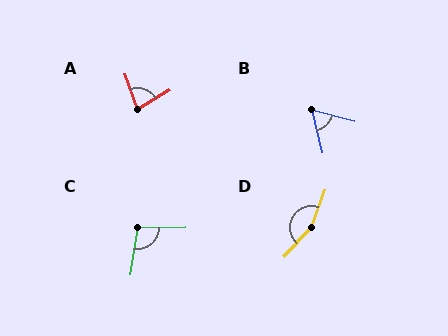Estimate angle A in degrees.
Approximately 78 degrees.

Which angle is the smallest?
B, at approximately 61 degrees.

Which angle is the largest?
D, at approximately 157 degrees.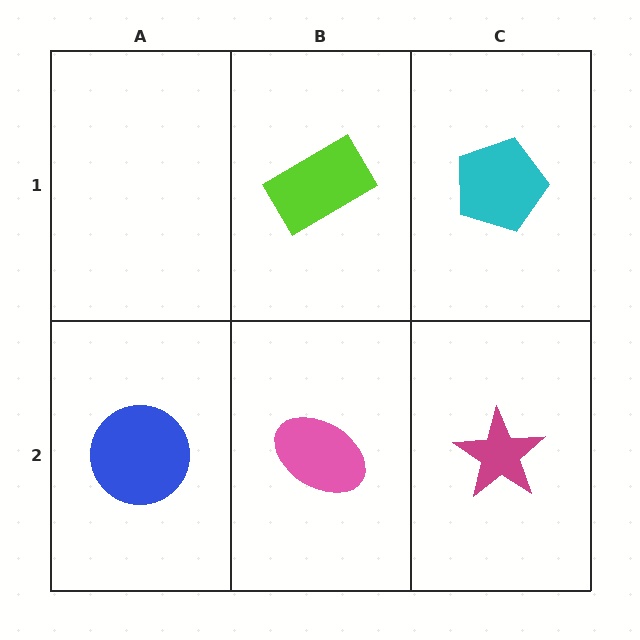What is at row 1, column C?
A cyan pentagon.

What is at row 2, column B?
A pink ellipse.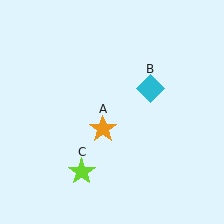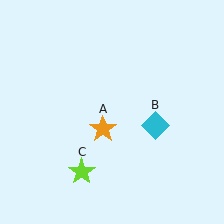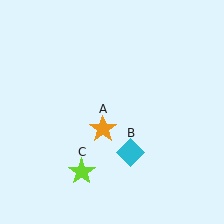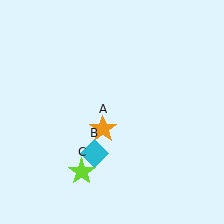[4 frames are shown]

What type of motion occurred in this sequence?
The cyan diamond (object B) rotated clockwise around the center of the scene.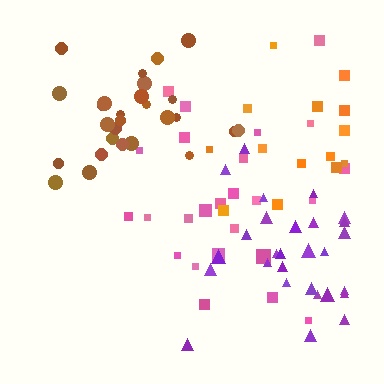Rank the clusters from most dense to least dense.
brown, purple, orange, pink.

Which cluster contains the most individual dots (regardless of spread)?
Purple (28).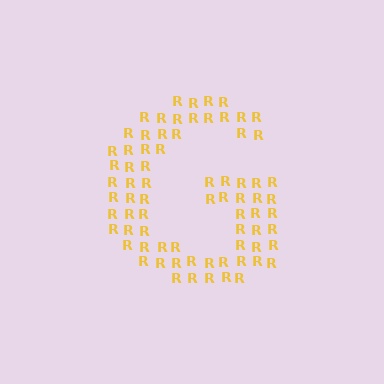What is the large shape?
The large shape is the letter G.